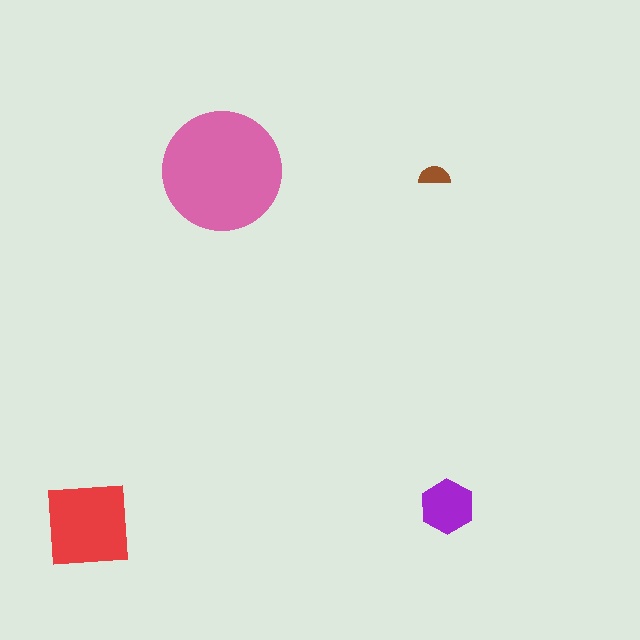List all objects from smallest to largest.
The brown semicircle, the purple hexagon, the red square, the pink circle.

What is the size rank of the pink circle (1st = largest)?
1st.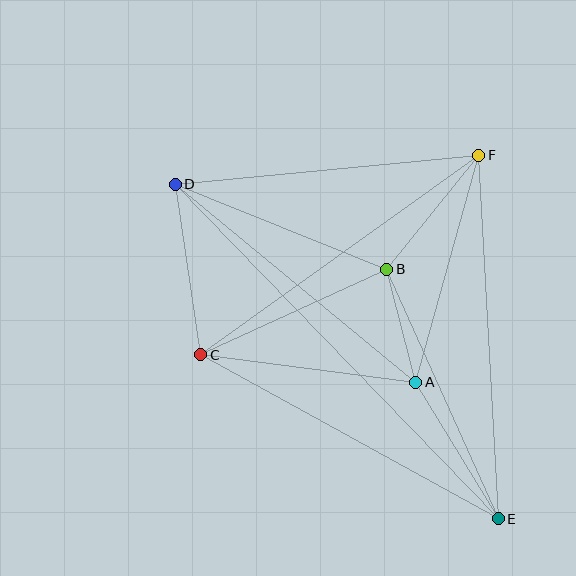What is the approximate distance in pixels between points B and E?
The distance between B and E is approximately 273 pixels.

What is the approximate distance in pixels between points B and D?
The distance between B and D is approximately 228 pixels.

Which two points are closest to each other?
Points A and B are closest to each other.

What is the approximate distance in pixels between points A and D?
The distance between A and D is approximately 312 pixels.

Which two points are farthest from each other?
Points D and E are farthest from each other.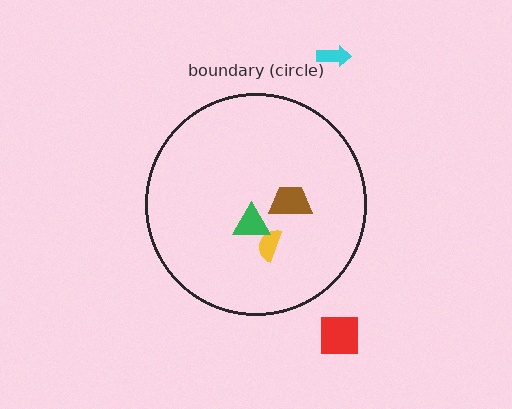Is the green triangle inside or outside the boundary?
Inside.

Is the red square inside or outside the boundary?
Outside.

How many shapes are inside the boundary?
3 inside, 2 outside.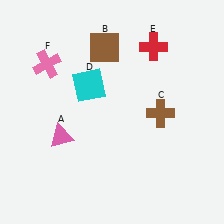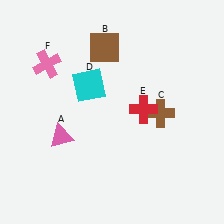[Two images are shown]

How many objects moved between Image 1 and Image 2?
1 object moved between the two images.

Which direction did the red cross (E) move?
The red cross (E) moved down.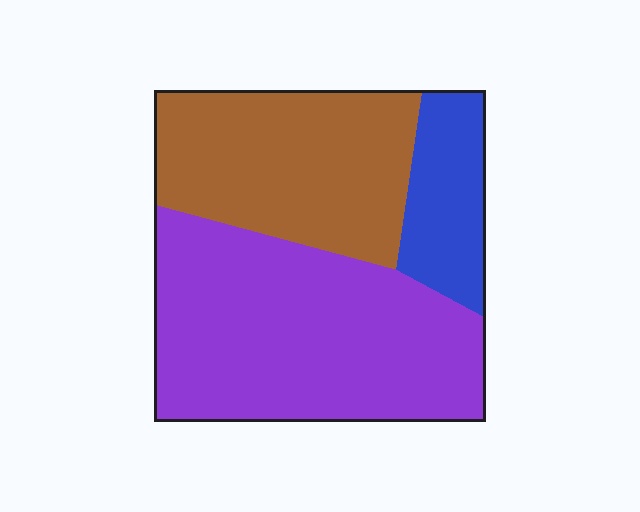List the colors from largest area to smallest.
From largest to smallest: purple, brown, blue.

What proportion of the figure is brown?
Brown takes up about one third (1/3) of the figure.